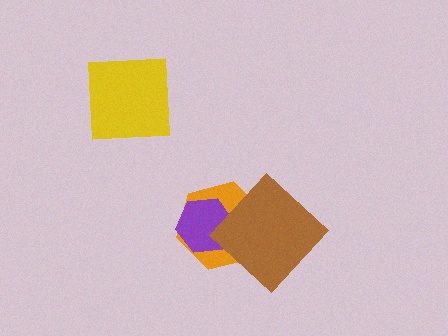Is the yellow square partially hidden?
No, no other shape covers it.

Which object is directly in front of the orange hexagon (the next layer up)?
The purple hexagon is directly in front of the orange hexagon.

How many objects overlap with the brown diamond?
2 objects overlap with the brown diamond.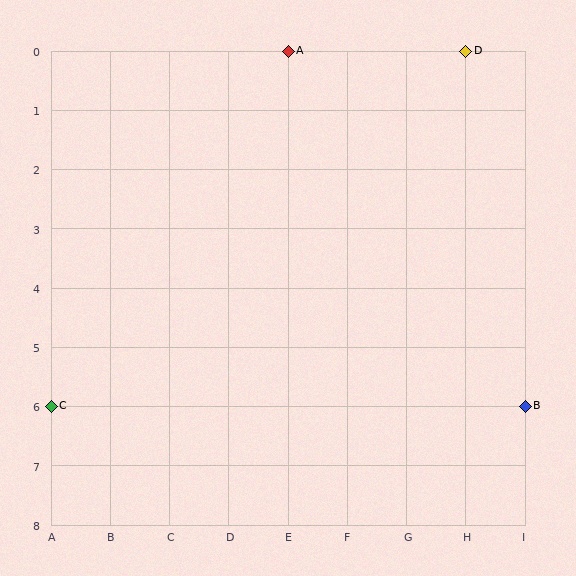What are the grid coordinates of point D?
Point D is at grid coordinates (H, 0).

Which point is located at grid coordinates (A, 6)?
Point C is at (A, 6).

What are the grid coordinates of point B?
Point B is at grid coordinates (I, 6).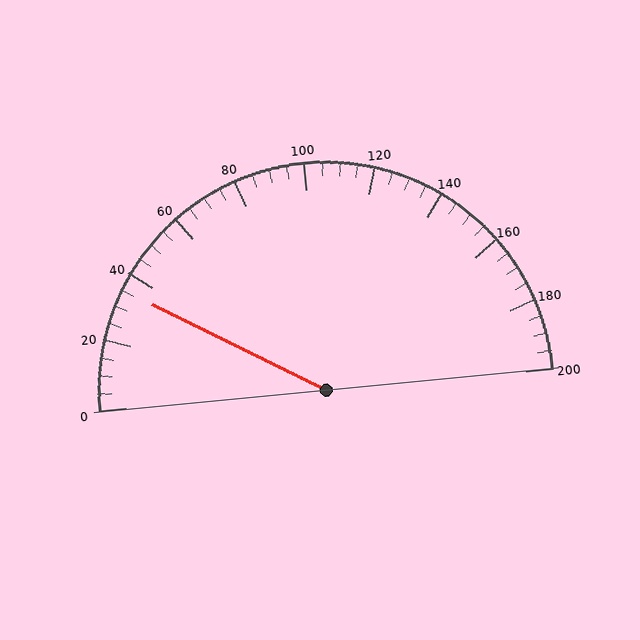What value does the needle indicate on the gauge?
The needle indicates approximately 35.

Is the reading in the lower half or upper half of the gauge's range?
The reading is in the lower half of the range (0 to 200).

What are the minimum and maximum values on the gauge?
The gauge ranges from 0 to 200.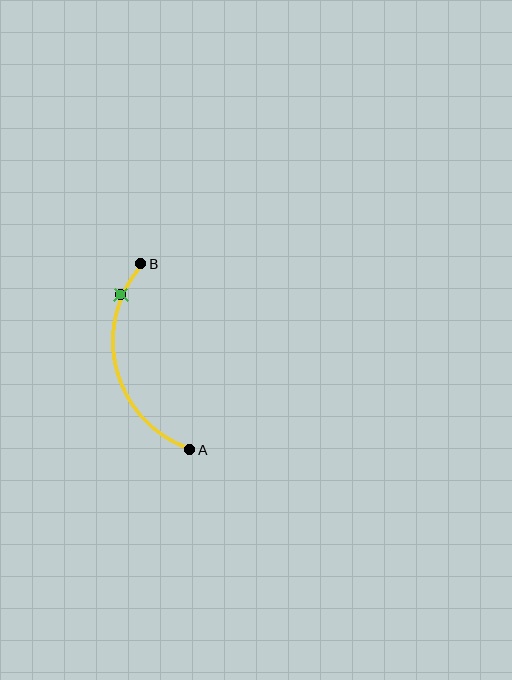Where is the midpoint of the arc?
The arc midpoint is the point on the curve farthest from the straight line joining A and B. It sits to the left of that line.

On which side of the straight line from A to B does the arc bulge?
The arc bulges to the left of the straight line connecting A and B.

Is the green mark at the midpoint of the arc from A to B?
No. The green mark lies on the arc but is closer to endpoint B. The arc midpoint would be at the point on the curve equidistant along the arc from both A and B.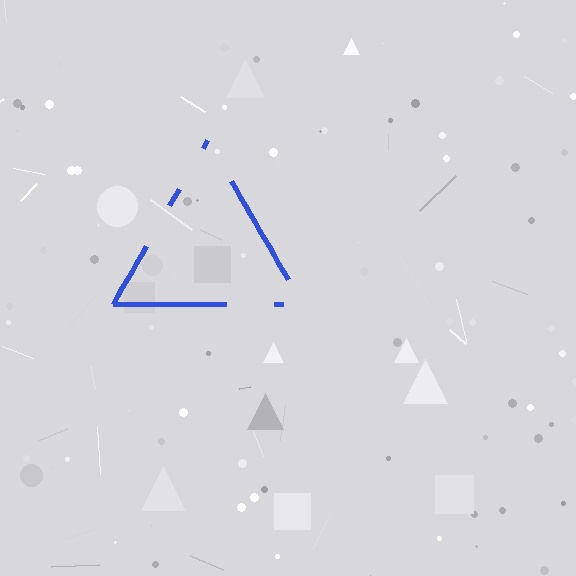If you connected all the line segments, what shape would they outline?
They would outline a triangle.